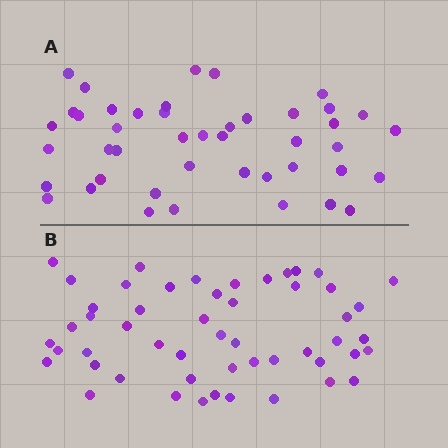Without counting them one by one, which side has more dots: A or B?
Region B (the bottom region) has more dots.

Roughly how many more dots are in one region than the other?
Region B has roughly 8 or so more dots than region A.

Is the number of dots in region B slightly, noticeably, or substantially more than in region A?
Region B has only slightly more — the two regions are fairly close. The ratio is roughly 1.2 to 1.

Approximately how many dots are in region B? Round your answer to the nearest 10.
About 50 dots. (The exact count is 52, which rounds to 50.)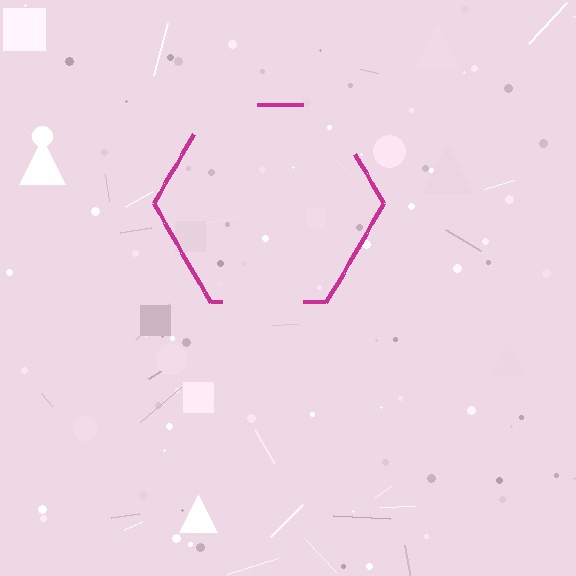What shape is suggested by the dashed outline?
The dashed outline suggests a hexagon.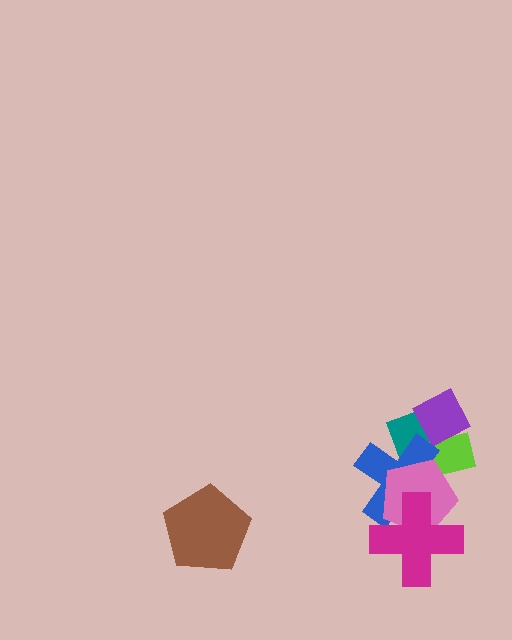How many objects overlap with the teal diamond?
4 objects overlap with the teal diamond.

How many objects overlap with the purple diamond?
2 objects overlap with the purple diamond.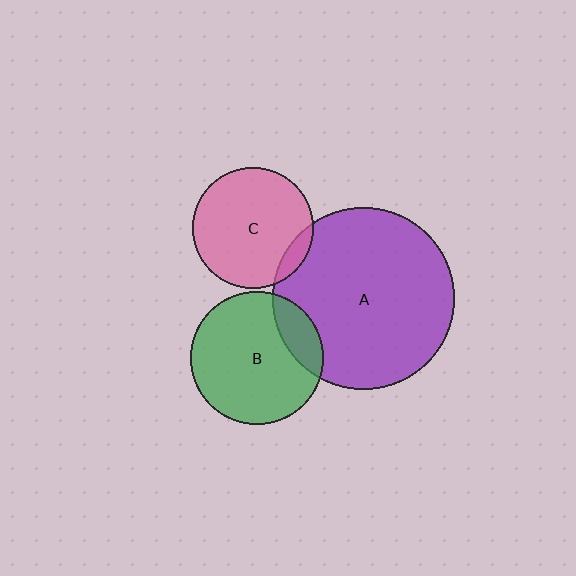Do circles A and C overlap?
Yes.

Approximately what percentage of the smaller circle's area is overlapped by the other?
Approximately 10%.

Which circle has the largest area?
Circle A (purple).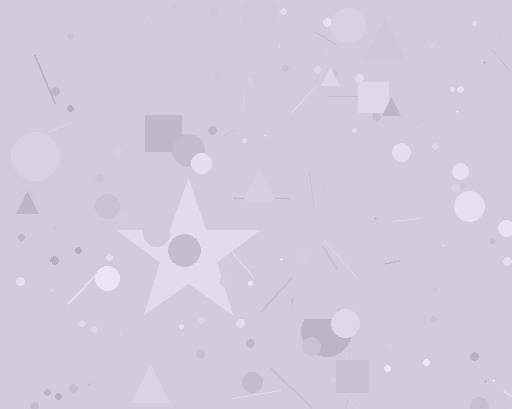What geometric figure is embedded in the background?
A star is embedded in the background.